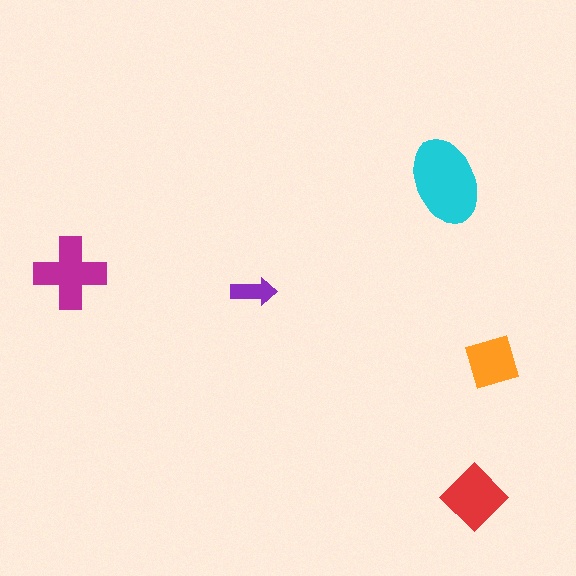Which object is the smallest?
The purple arrow.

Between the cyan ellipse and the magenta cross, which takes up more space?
The cyan ellipse.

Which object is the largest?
The cyan ellipse.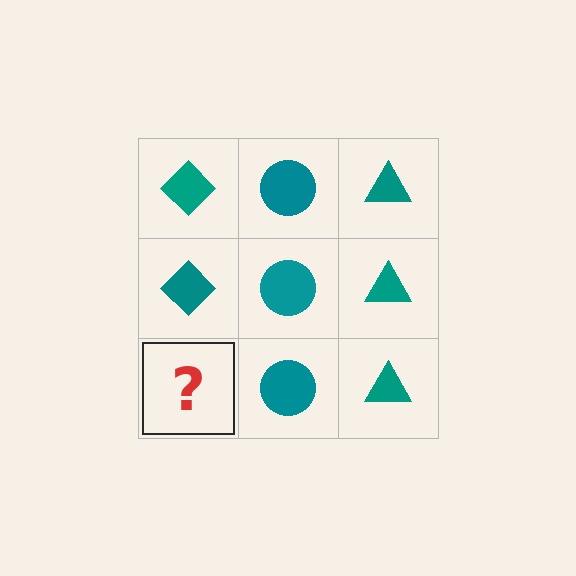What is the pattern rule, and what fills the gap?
The rule is that each column has a consistent shape. The gap should be filled with a teal diamond.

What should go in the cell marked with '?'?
The missing cell should contain a teal diamond.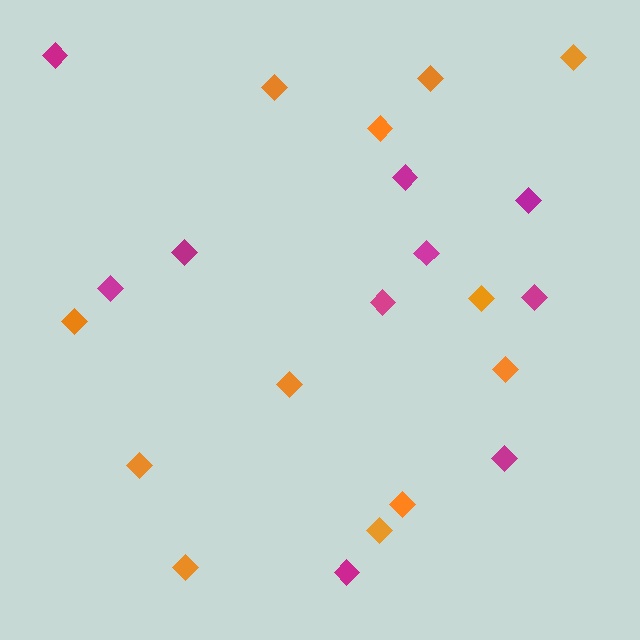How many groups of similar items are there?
There are 2 groups: one group of magenta diamonds (10) and one group of orange diamonds (12).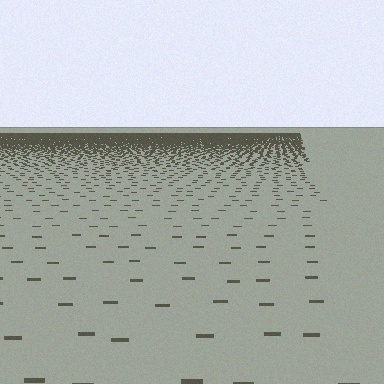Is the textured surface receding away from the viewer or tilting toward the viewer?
The surface is receding away from the viewer. Texture elements get smaller and denser toward the top.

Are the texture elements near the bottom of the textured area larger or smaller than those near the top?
Larger. Near the bottom, elements are closer to the viewer and appear at a bigger on-screen size.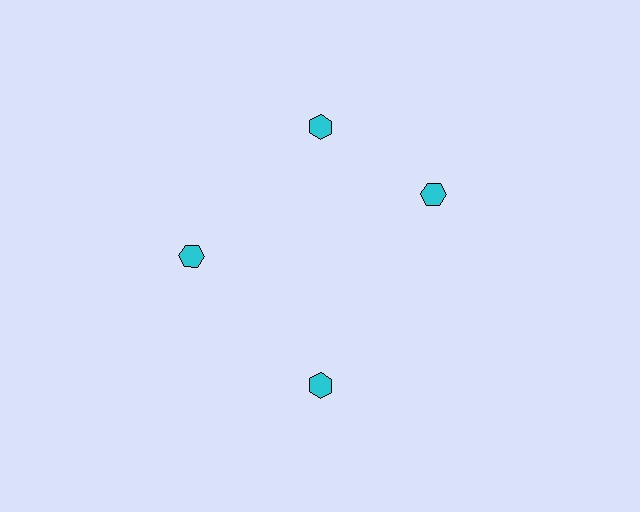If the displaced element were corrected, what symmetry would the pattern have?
It would have 4-fold rotational symmetry — the pattern would map onto itself every 90 degrees.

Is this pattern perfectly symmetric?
No. The 4 cyan hexagons are arranged in a ring, but one element near the 3 o'clock position is rotated out of alignment along the ring, breaking the 4-fold rotational symmetry.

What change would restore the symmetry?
The symmetry would be restored by rotating it back into even spacing with its neighbors so that all 4 hexagons sit at equal angles and equal distance from the center.